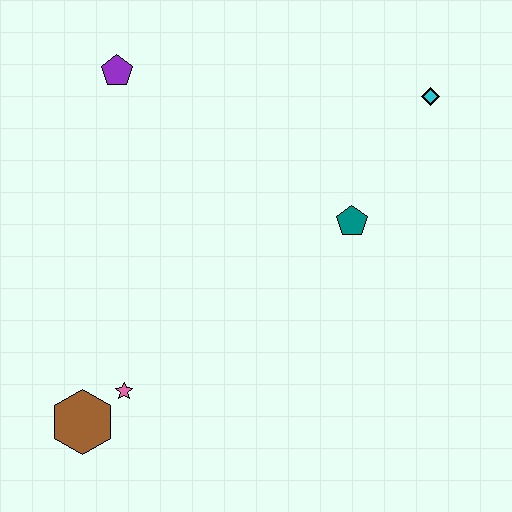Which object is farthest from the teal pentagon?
The brown hexagon is farthest from the teal pentagon.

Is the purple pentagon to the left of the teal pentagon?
Yes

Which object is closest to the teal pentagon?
The cyan diamond is closest to the teal pentagon.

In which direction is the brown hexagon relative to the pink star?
The brown hexagon is to the left of the pink star.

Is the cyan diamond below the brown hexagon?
No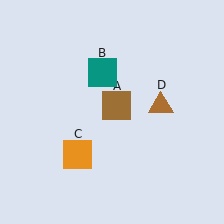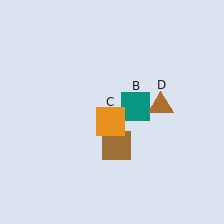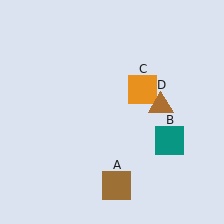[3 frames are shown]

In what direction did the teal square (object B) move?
The teal square (object B) moved down and to the right.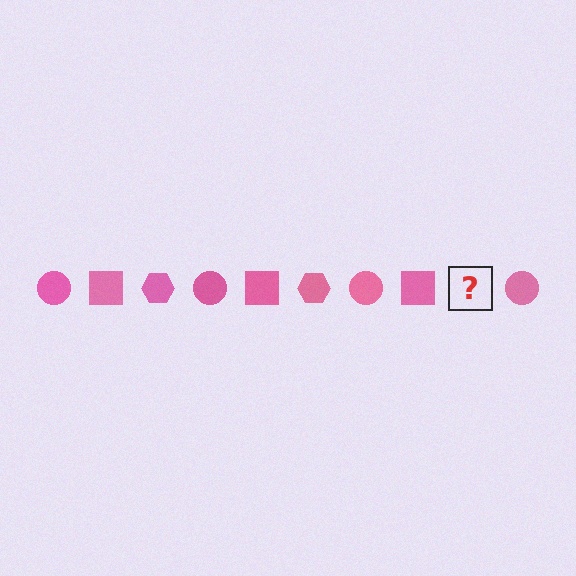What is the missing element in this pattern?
The missing element is a pink hexagon.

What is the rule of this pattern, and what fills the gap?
The rule is that the pattern cycles through circle, square, hexagon shapes in pink. The gap should be filled with a pink hexagon.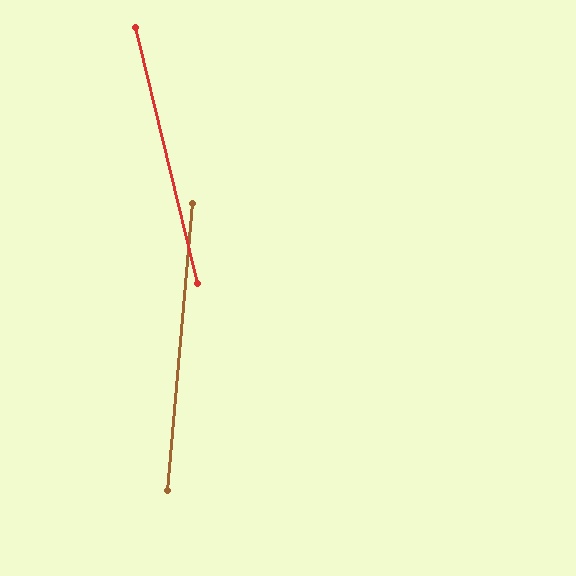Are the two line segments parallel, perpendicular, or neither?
Neither parallel nor perpendicular — they differ by about 18°.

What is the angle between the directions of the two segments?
Approximately 18 degrees.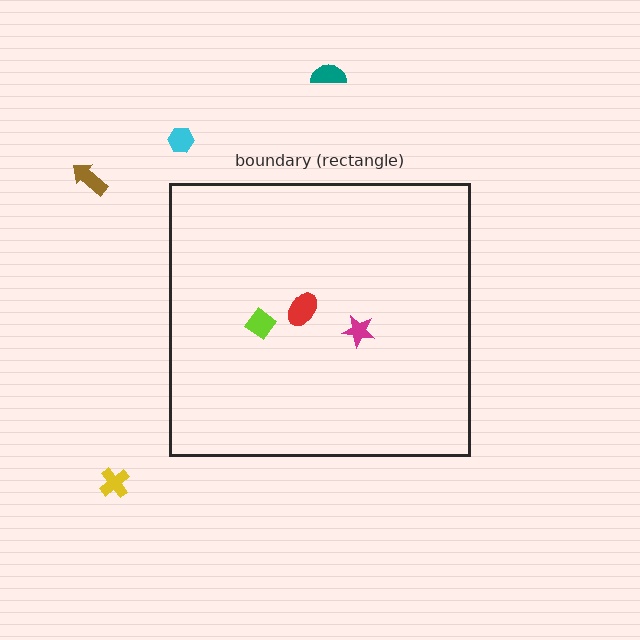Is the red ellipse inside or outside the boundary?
Inside.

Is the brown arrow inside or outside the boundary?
Outside.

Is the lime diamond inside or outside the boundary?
Inside.